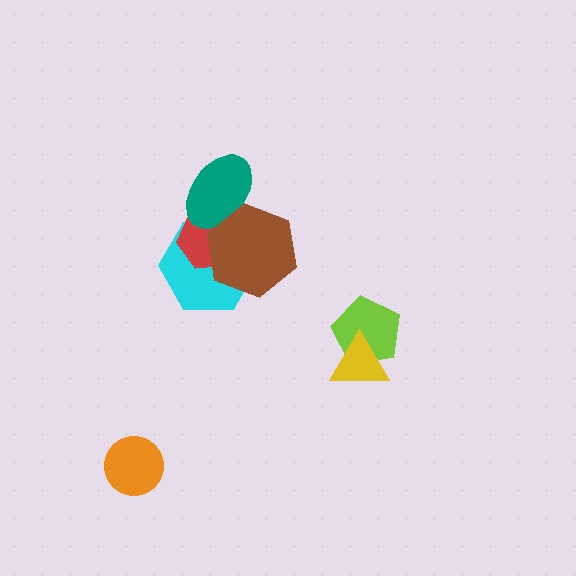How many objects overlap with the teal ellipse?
3 objects overlap with the teal ellipse.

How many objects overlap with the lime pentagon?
1 object overlaps with the lime pentagon.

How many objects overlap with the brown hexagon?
3 objects overlap with the brown hexagon.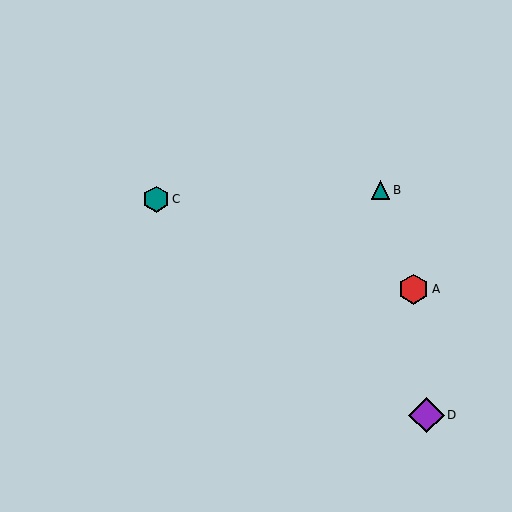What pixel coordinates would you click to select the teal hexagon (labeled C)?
Click at (156, 199) to select the teal hexagon C.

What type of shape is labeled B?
Shape B is a teal triangle.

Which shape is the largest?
The purple diamond (labeled D) is the largest.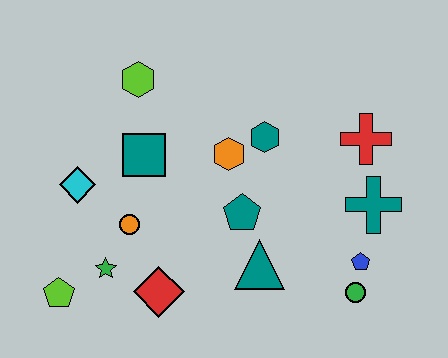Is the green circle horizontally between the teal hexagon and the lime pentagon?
No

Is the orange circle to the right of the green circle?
No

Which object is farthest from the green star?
The red cross is farthest from the green star.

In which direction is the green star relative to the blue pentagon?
The green star is to the left of the blue pentagon.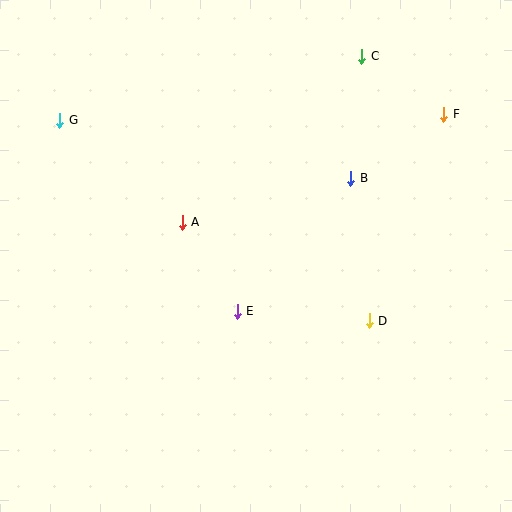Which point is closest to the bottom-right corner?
Point D is closest to the bottom-right corner.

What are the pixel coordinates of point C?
Point C is at (362, 56).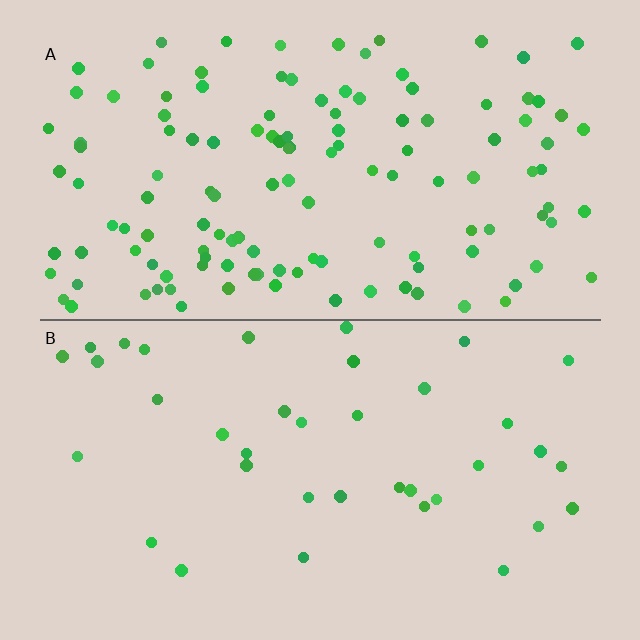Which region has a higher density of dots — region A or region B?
A (the top).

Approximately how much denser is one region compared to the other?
Approximately 3.4× — region A over region B.